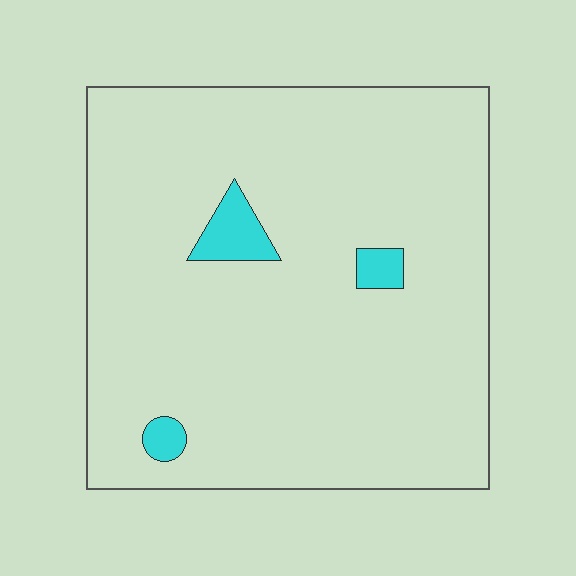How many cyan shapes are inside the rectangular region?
3.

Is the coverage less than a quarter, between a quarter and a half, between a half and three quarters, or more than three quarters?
Less than a quarter.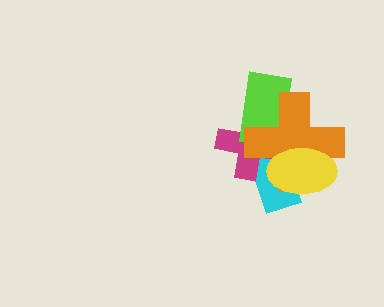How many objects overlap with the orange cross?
4 objects overlap with the orange cross.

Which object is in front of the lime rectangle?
The orange cross is in front of the lime rectangle.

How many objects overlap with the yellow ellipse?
3 objects overlap with the yellow ellipse.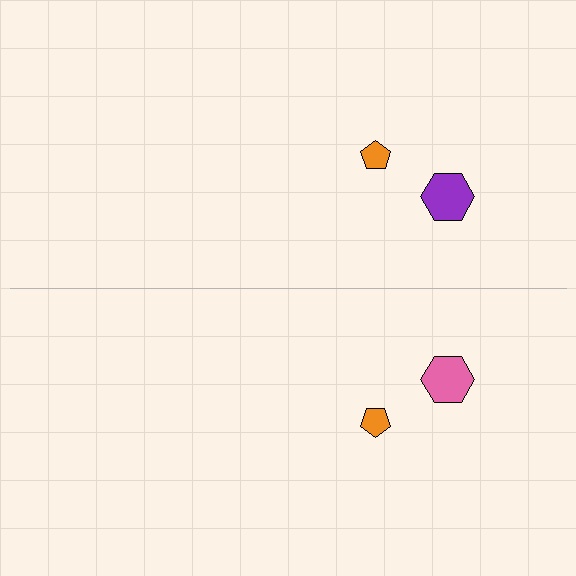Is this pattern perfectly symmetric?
No, the pattern is not perfectly symmetric. The pink hexagon on the bottom side breaks the symmetry — its mirror counterpart is purple.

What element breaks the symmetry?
The pink hexagon on the bottom side breaks the symmetry — its mirror counterpart is purple.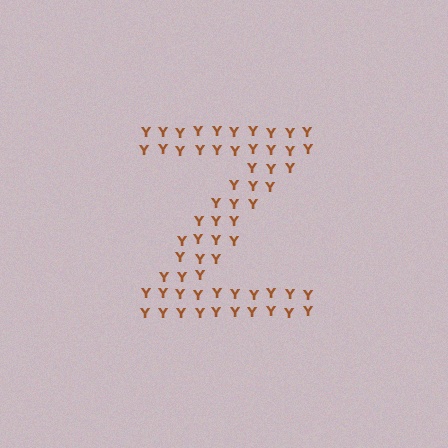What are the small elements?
The small elements are letter Y's.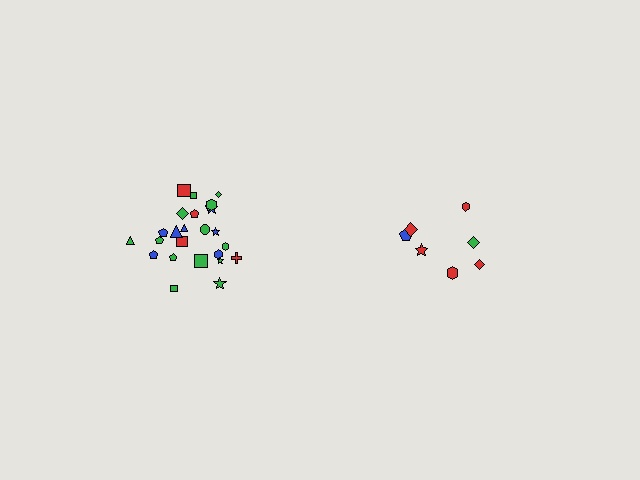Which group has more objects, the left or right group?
The left group.